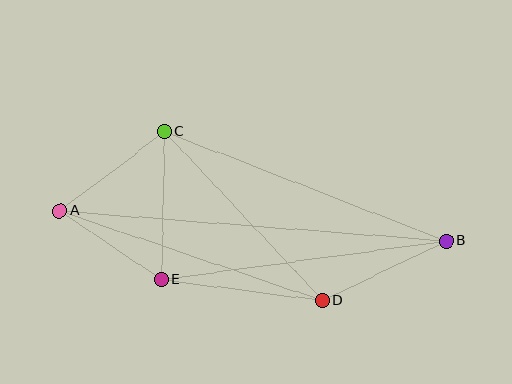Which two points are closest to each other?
Points A and E are closest to each other.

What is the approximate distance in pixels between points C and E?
The distance between C and E is approximately 148 pixels.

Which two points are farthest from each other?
Points A and B are farthest from each other.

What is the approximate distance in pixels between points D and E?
The distance between D and E is approximately 163 pixels.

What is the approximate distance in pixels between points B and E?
The distance between B and E is approximately 287 pixels.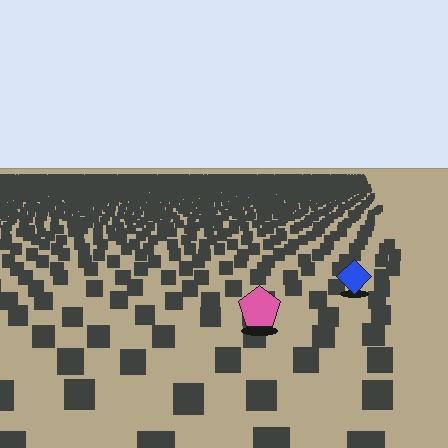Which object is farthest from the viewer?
The blue diamond is farthest from the viewer. It appears smaller and the ground texture around it is denser.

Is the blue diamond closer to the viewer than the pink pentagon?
No. The pink pentagon is closer — you can tell from the texture gradient: the ground texture is coarser near it.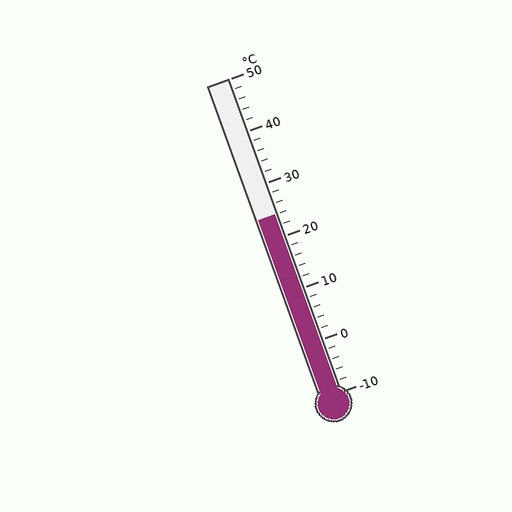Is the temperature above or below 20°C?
The temperature is above 20°C.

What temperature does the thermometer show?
The thermometer shows approximately 24°C.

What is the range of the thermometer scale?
The thermometer scale ranges from -10°C to 50°C.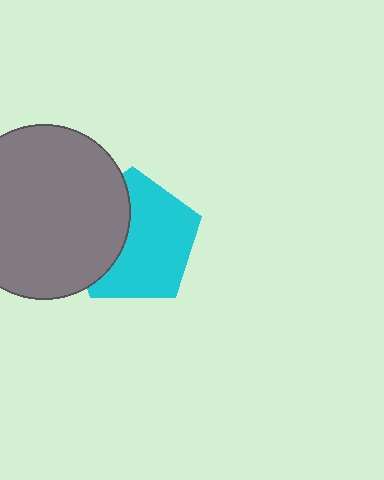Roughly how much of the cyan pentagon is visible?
About half of it is visible (roughly 64%).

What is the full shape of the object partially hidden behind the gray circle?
The partially hidden object is a cyan pentagon.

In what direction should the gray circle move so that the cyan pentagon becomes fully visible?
The gray circle should move left. That is the shortest direction to clear the overlap and leave the cyan pentagon fully visible.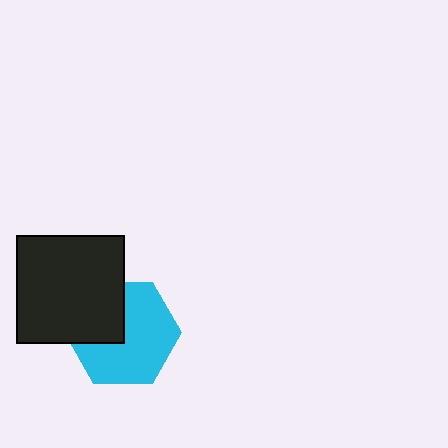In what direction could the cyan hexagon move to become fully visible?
The cyan hexagon could move toward the lower-right. That would shift it out from behind the black square entirely.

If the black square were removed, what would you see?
You would see the complete cyan hexagon.